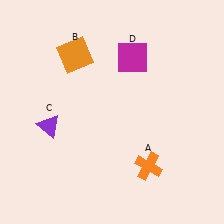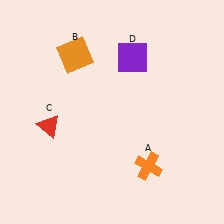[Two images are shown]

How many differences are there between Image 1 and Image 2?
There are 2 differences between the two images.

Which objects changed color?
C changed from purple to red. D changed from magenta to purple.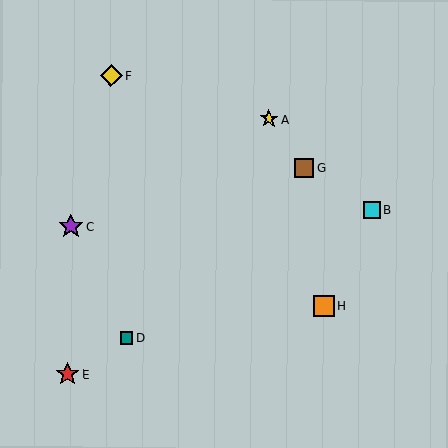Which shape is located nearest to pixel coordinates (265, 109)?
The yellow star (labeled A) at (269, 119) is nearest to that location.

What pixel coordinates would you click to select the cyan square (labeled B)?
Click at (372, 209) to select the cyan square B.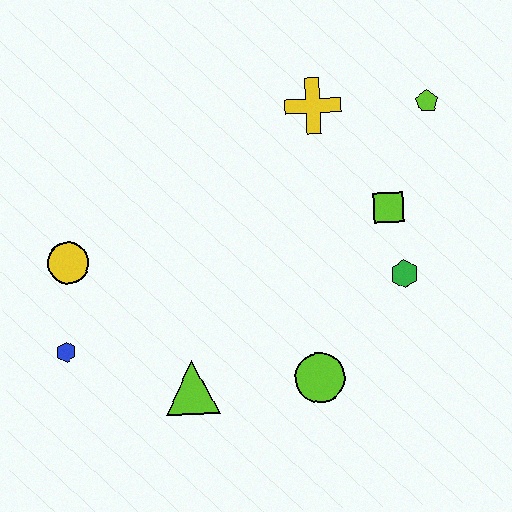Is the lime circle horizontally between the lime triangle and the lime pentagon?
Yes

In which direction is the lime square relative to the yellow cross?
The lime square is below the yellow cross.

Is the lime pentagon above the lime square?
Yes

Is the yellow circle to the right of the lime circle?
No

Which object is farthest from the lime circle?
The lime pentagon is farthest from the lime circle.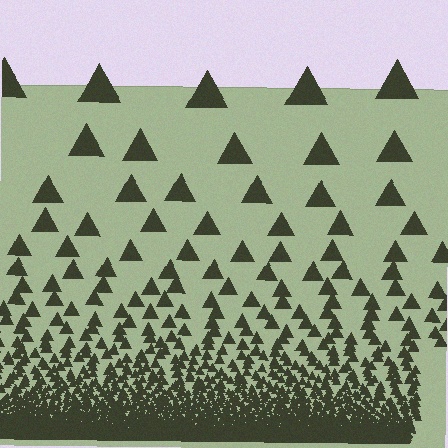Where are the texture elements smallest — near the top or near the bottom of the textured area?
Near the bottom.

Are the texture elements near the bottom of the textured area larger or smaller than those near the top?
Smaller. The gradient is inverted — elements near the bottom are smaller and denser.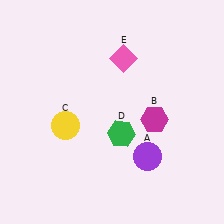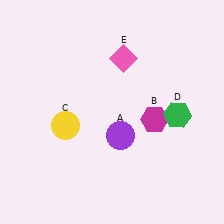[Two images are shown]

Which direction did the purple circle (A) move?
The purple circle (A) moved left.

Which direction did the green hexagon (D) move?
The green hexagon (D) moved right.